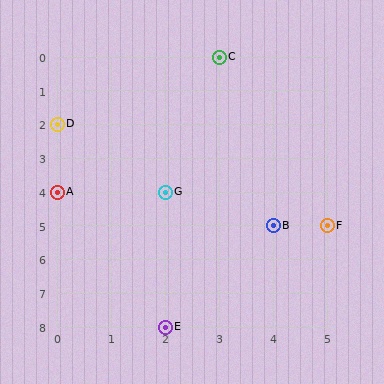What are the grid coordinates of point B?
Point B is at grid coordinates (4, 5).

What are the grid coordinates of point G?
Point G is at grid coordinates (2, 4).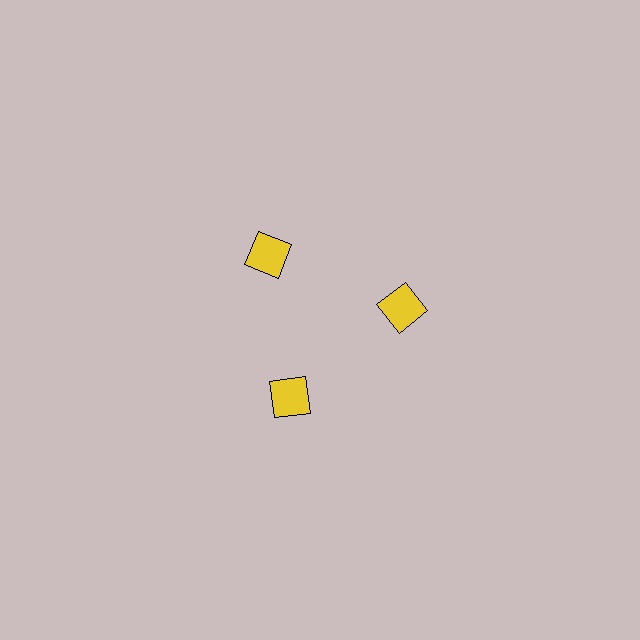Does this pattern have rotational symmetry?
Yes, this pattern has 3-fold rotational symmetry. It looks the same after rotating 120 degrees around the center.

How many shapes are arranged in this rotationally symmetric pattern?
There are 3 shapes, arranged in 3 groups of 1.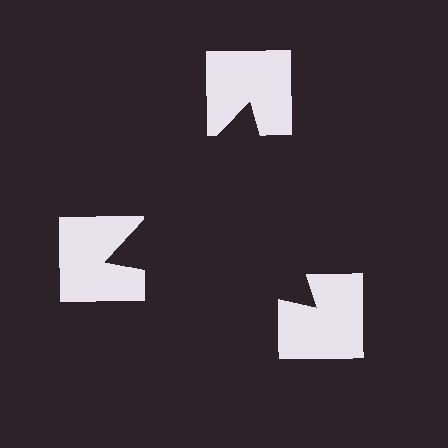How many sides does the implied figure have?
3 sides.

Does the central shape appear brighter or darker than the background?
It typically appears slightly darker than the background, even though no actual brightness change is drawn.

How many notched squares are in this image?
There are 3 — one at each vertex of the illusory triangle.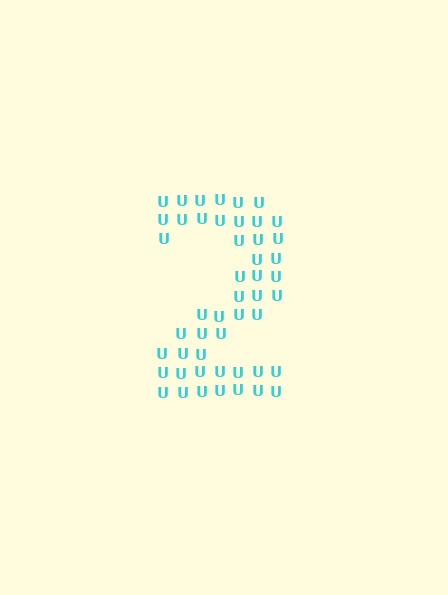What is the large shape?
The large shape is the digit 2.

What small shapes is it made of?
It is made of small letter U's.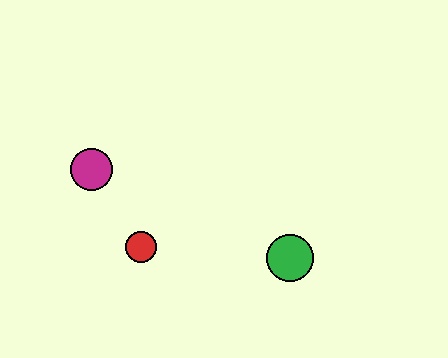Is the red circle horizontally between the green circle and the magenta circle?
Yes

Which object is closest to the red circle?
The magenta circle is closest to the red circle.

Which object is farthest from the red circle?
The green circle is farthest from the red circle.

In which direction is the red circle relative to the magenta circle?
The red circle is below the magenta circle.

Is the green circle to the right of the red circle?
Yes